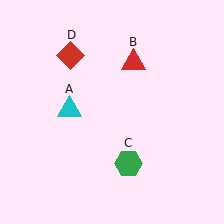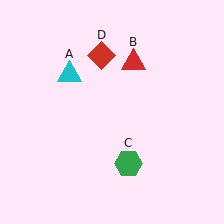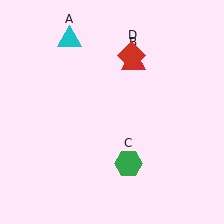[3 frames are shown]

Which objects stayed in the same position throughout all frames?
Red triangle (object B) and green hexagon (object C) remained stationary.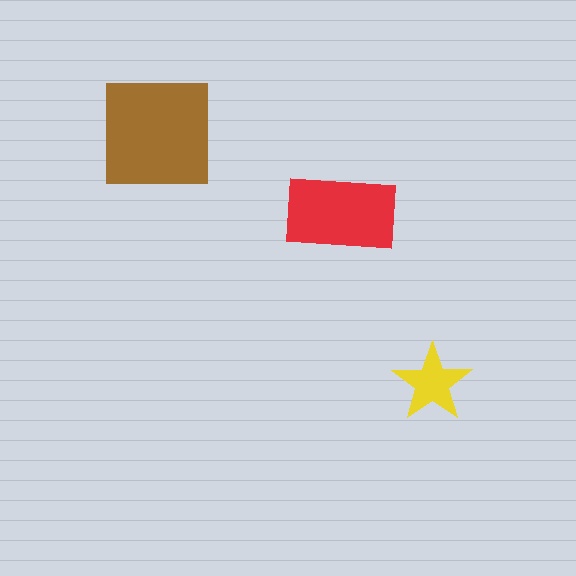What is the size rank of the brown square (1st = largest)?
1st.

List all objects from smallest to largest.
The yellow star, the red rectangle, the brown square.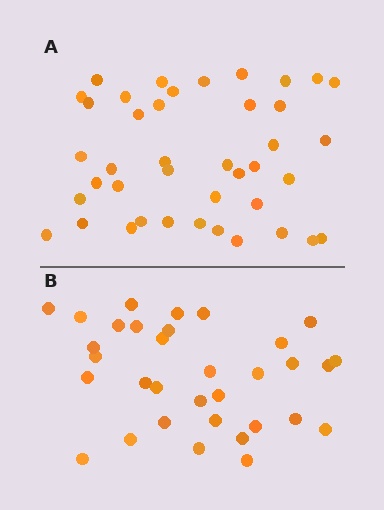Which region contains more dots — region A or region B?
Region A (the top region) has more dots.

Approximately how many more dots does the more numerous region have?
Region A has roughly 8 or so more dots than region B.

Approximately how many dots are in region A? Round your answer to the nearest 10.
About 40 dots. (The exact count is 41, which rounds to 40.)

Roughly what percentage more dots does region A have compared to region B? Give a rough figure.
About 25% more.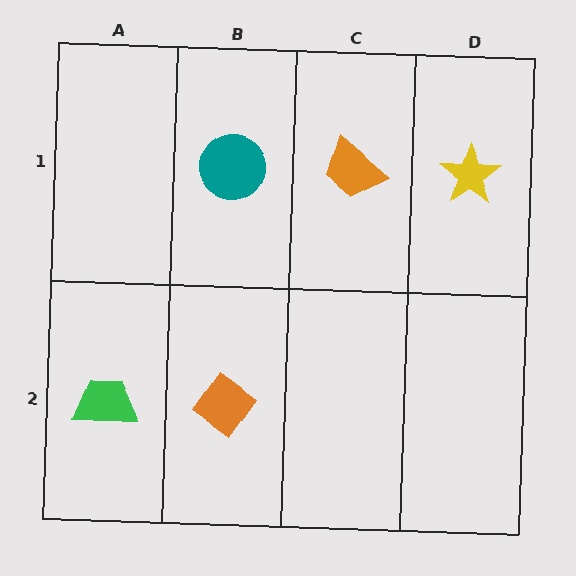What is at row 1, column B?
A teal circle.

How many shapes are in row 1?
3 shapes.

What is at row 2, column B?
An orange diamond.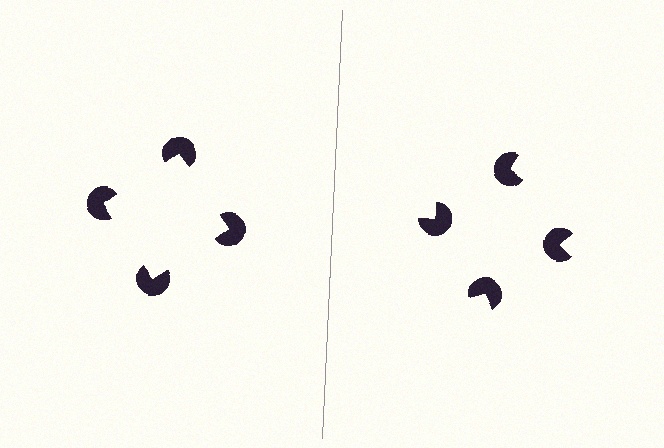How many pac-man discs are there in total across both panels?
8 — 4 on each side.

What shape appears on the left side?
An illusory square.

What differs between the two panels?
The pac-man discs are positioned identically on both sides; only the wedge orientations differ. On the left they align to a square; on the right they are misaligned.